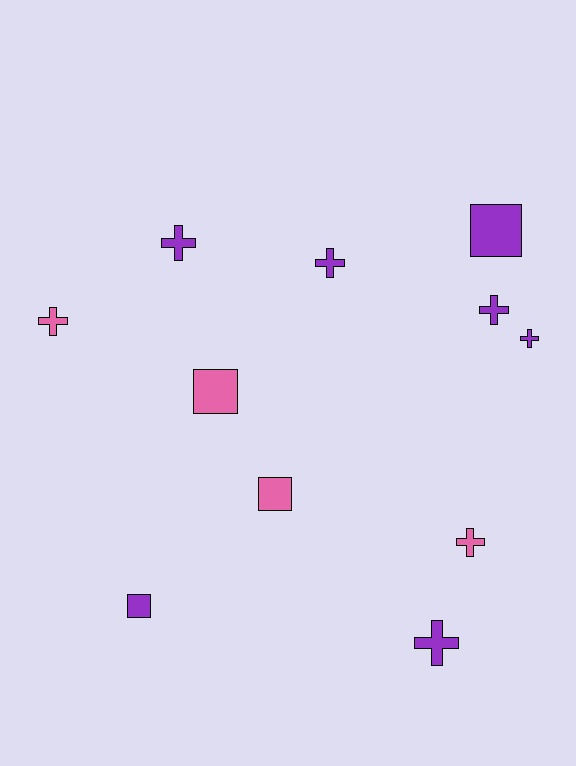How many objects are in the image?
There are 11 objects.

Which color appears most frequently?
Purple, with 7 objects.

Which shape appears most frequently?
Cross, with 7 objects.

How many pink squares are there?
There are 2 pink squares.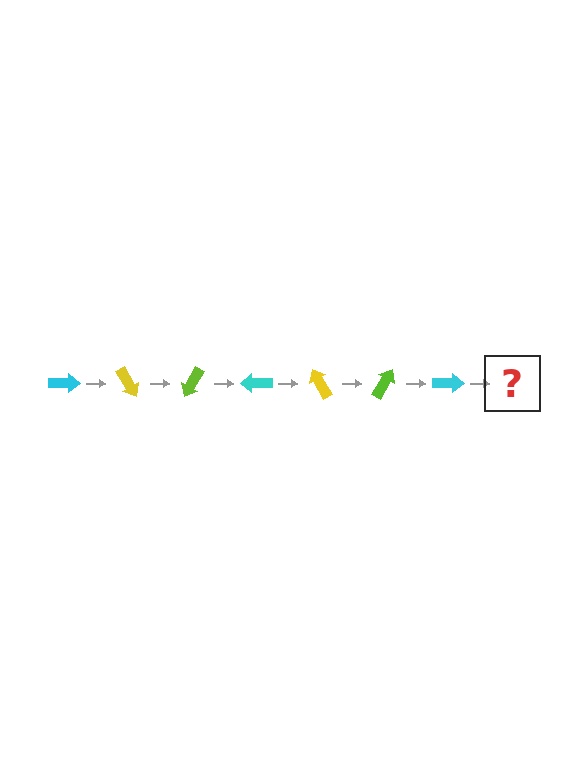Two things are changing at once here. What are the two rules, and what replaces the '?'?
The two rules are that it rotates 60 degrees each step and the color cycles through cyan, yellow, and lime. The '?' should be a yellow arrow, rotated 420 degrees from the start.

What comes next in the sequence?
The next element should be a yellow arrow, rotated 420 degrees from the start.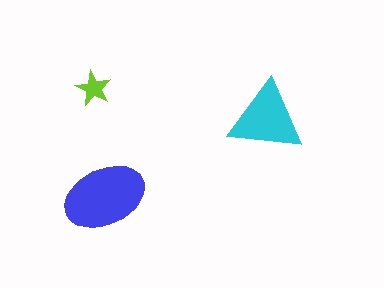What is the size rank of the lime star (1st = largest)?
3rd.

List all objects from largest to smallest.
The blue ellipse, the cyan triangle, the lime star.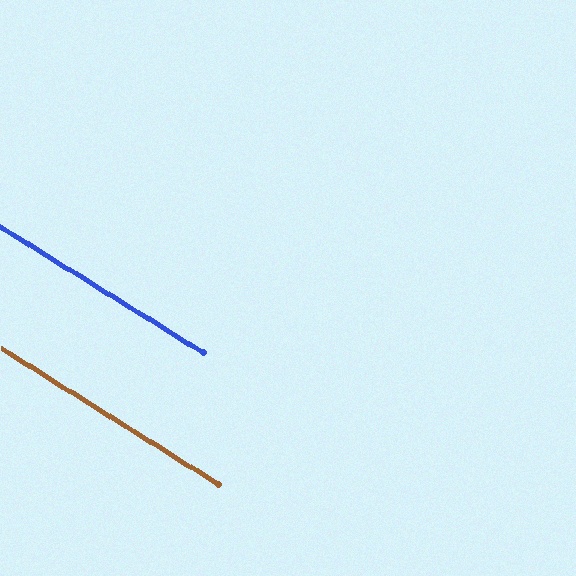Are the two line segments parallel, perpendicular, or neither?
Parallel — their directions differ by only 0.4°.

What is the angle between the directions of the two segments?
Approximately 0 degrees.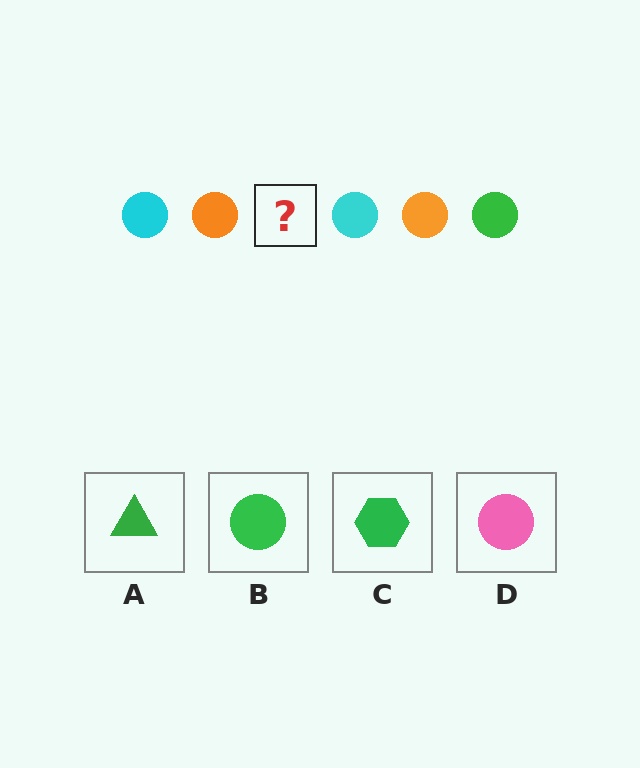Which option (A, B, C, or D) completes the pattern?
B.